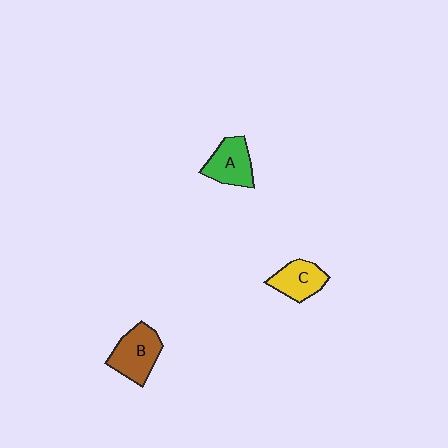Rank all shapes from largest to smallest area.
From largest to smallest: B (brown), A (green), C (yellow).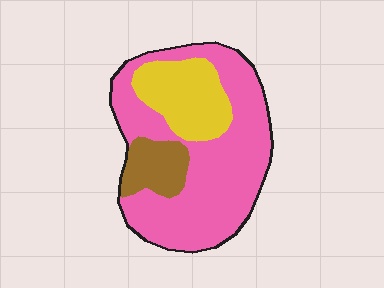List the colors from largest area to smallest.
From largest to smallest: pink, yellow, brown.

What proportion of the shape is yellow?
Yellow takes up about one fifth (1/5) of the shape.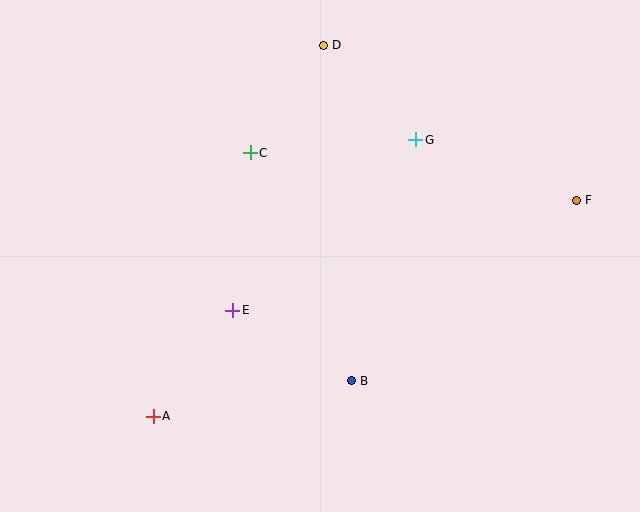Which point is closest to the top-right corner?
Point F is closest to the top-right corner.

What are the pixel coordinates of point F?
Point F is at (576, 200).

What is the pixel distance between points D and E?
The distance between D and E is 280 pixels.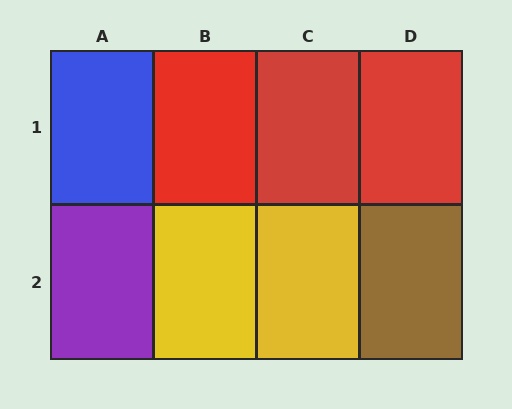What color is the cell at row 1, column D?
Red.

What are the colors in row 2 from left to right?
Purple, yellow, yellow, brown.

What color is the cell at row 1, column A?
Blue.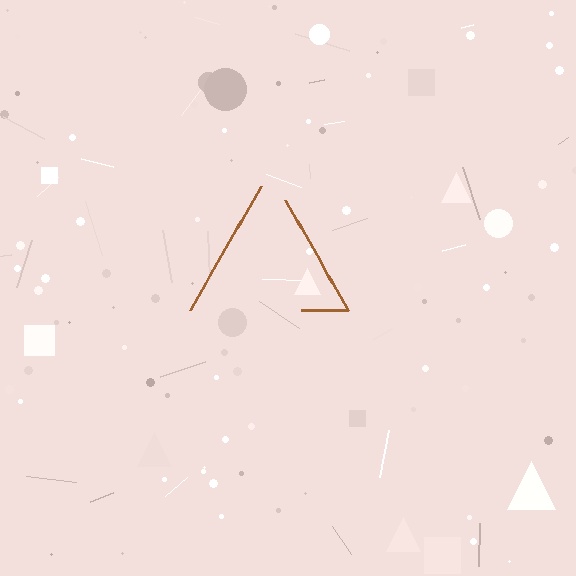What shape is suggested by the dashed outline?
The dashed outline suggests a triangle.